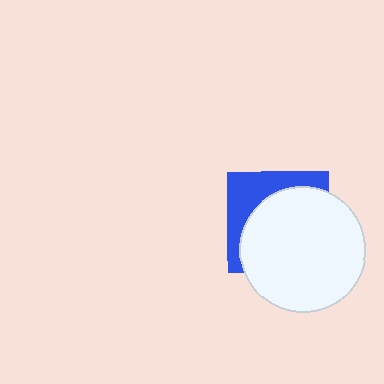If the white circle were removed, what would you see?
You would see the complete blue square.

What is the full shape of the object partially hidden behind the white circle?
The partially hidden object is a blue square.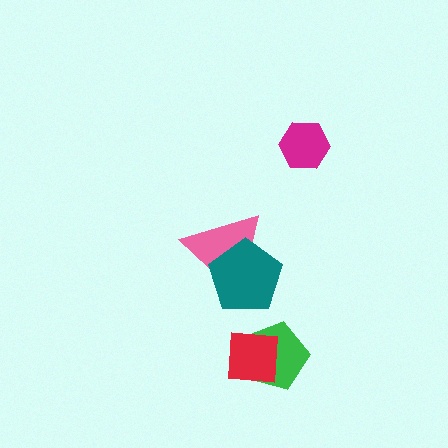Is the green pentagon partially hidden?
Yes, it is partially covered by another shape.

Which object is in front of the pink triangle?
The teal pentagon is in front of the pink triangle.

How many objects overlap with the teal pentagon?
1 object overlaps with the teal pentagon.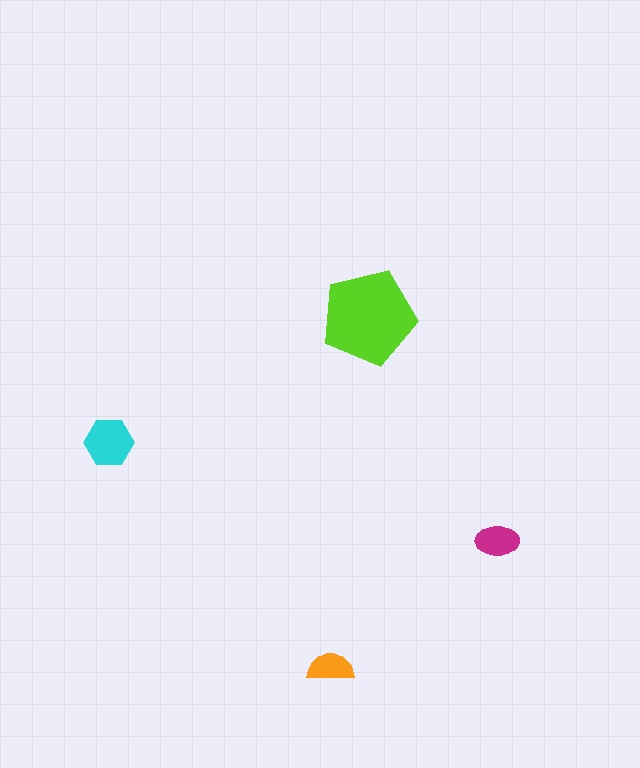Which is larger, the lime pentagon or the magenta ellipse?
The lime pentagon.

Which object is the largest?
The lime pentagon.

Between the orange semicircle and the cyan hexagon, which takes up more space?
The cyan hexagon.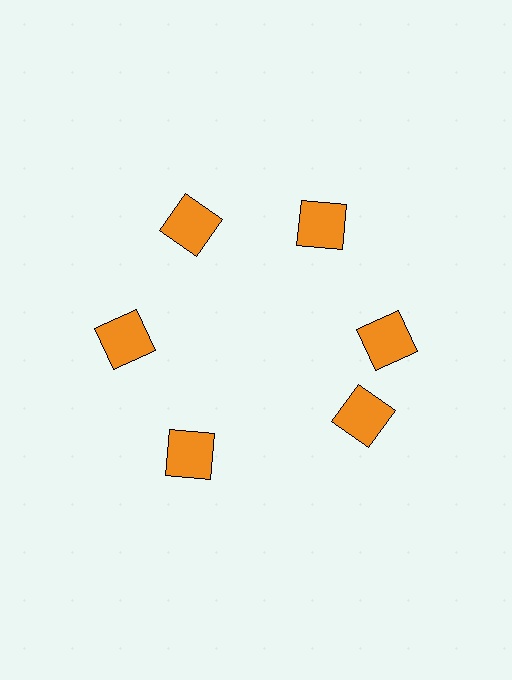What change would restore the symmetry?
The symmetry would be restored by rotating it back into even spacing with its neighbors so that all 6 squares sit at equal angles and equal distance from the center.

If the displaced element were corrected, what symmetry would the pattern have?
It would have 6-fold rotational symmetry — the pattern would map onto itself every 60 degrees.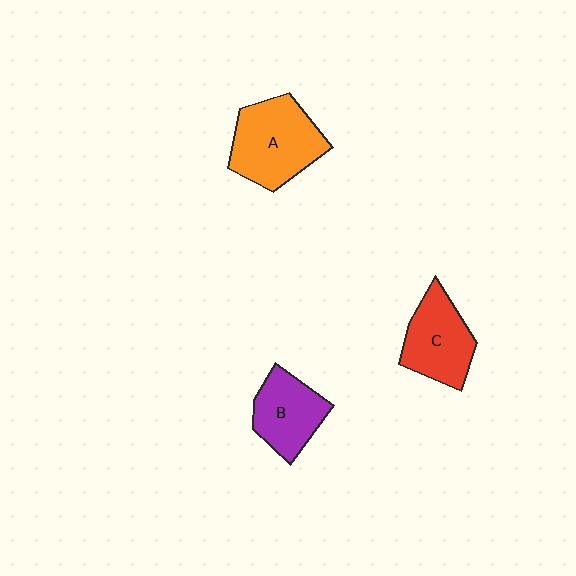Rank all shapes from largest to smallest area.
From largest to smallest: A (orange), C (red), B (purple).